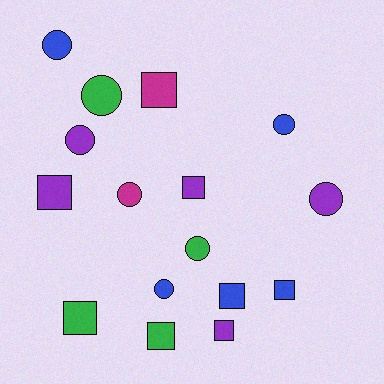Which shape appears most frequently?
Square, with 8 objects.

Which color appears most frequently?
Blue, with 5 objects.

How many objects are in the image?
There are 16 objects.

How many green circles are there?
There are 2 green circles.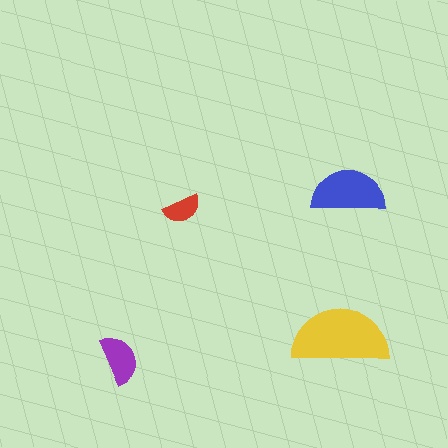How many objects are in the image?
There are 4 objects in the image.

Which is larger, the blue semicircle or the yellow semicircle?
The yellow one.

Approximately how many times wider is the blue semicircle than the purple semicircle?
About 1.5 times wider.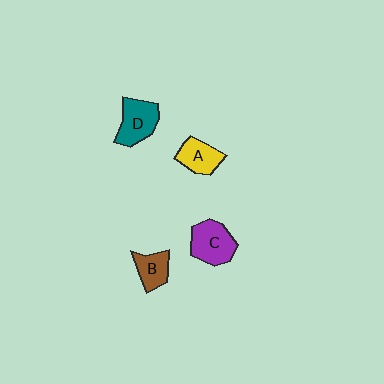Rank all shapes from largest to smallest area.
From largest to smallest: C (purple), D (teal), A (yellow), B (brown).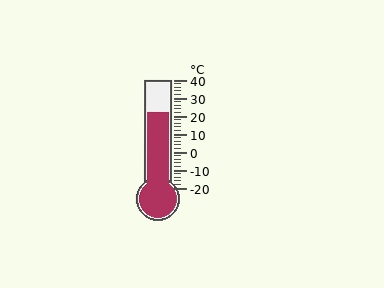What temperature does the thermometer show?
The thermometer shows approximately 22°C.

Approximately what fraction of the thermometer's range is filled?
The thermometer is filled to approximately 70% of its range.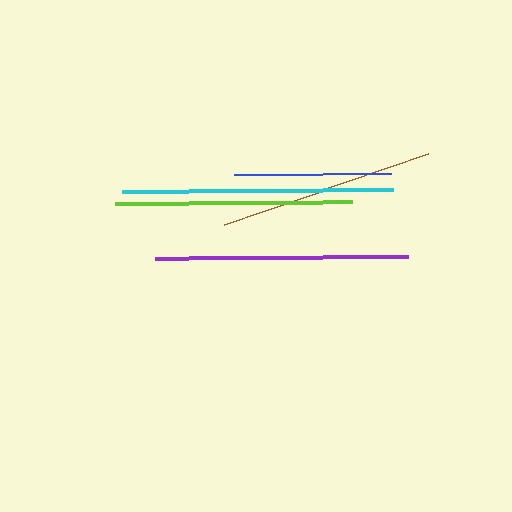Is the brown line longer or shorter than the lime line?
The lime line is longer than the brown line.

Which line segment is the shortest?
The blue line is the shortest at approximately 157 pixels.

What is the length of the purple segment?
The purple segment is approximately 253 pixels long.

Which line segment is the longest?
The cyan line is the longest at approximately 271 pixels.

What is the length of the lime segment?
The lime segment is approximately 237 pixels long.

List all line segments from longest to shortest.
From longest to shortest: cyan, purple, lime, brown, blue.